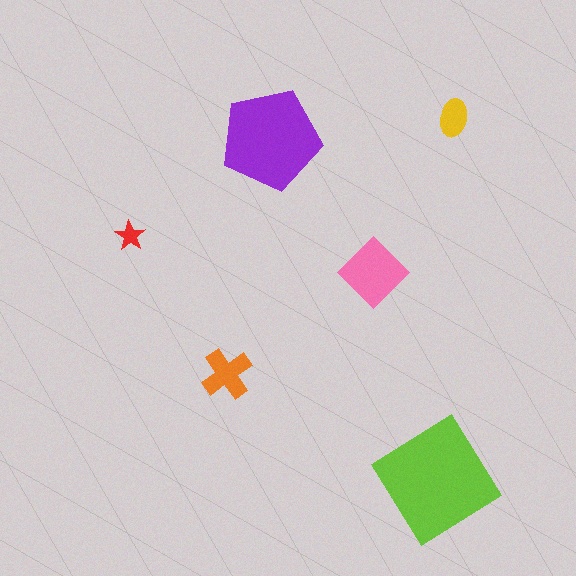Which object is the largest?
The lime diamond.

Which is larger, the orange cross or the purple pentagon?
The purple pentagon.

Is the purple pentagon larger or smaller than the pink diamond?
Larger.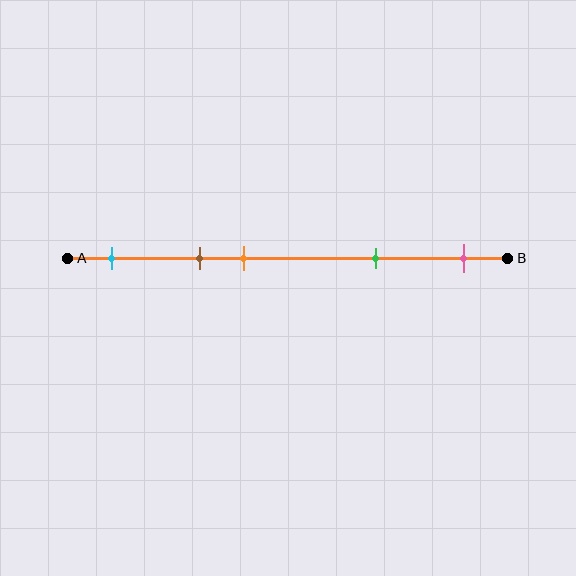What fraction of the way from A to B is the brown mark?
The brown mark is approximately 30% (0.3) of the way from A to B.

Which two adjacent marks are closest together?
The brown and orange marks are the closest adjacent pair.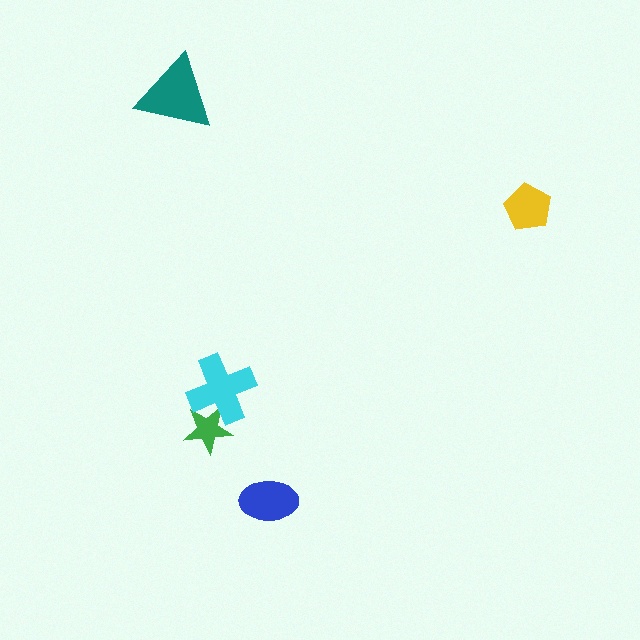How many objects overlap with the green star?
1 object overlaps with the green star.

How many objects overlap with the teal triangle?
0 objects overlap with the teal triangle.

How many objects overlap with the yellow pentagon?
0 objects overlap with the yellow pentagon.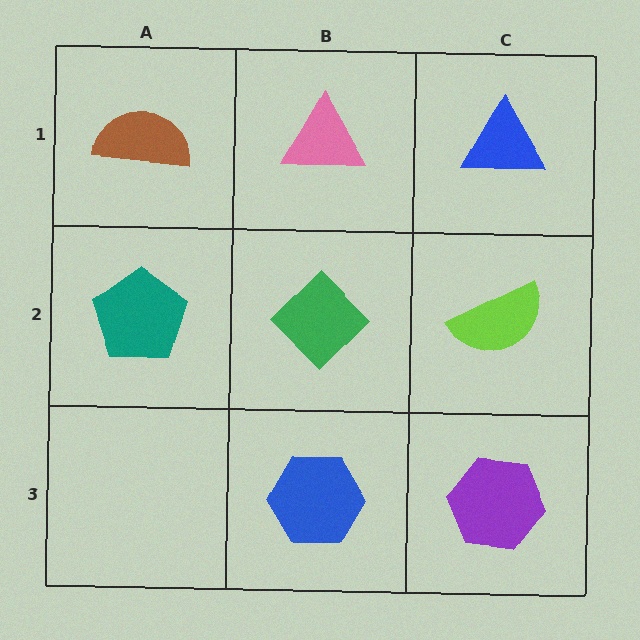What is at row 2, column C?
A lime semicircle.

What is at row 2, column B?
A green diamond.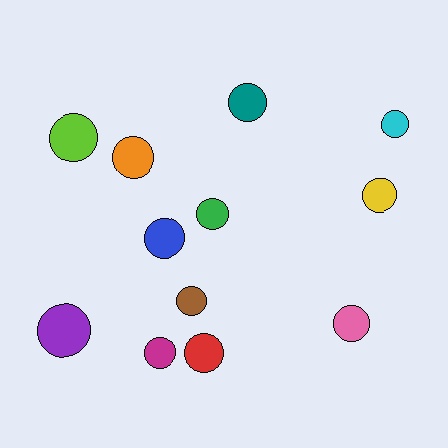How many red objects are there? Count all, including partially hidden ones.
There is 1 red object.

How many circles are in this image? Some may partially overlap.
There are 12 circles.